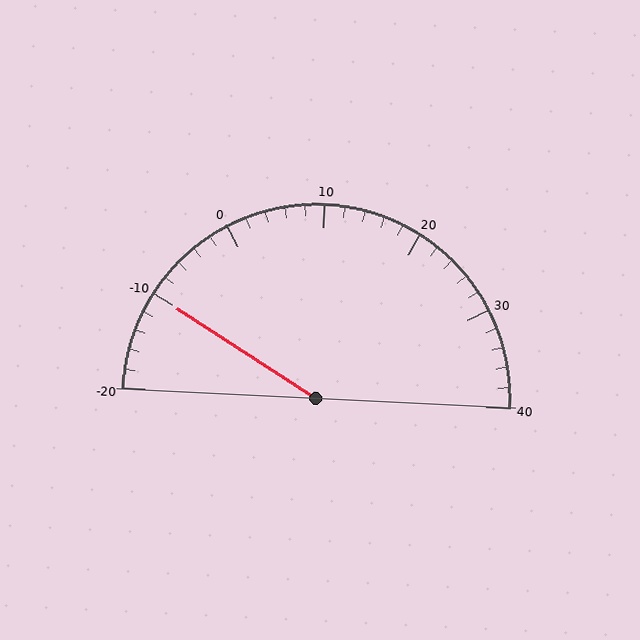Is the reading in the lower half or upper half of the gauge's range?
The reading is in the lower half of the range (-20 to 40).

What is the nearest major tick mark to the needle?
The nearest major tick mark is -10.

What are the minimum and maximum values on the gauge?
The gauge ranges from -20 to 40.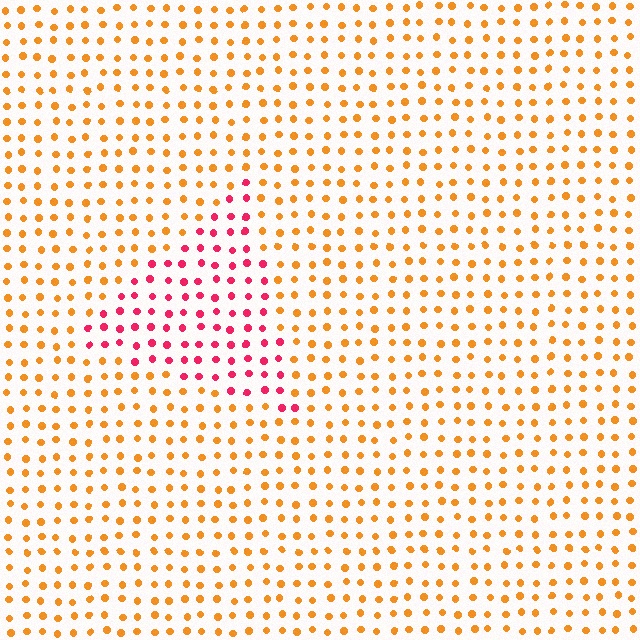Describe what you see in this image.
The image is filled with small orange elements in a uniform arrangement. A triangle-shaped region is visible where the elements are tinted to a slightly different hue, forming a subtle color boundary.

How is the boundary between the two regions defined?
The boundary is defined purely by a slight shift in hue (about 52 degrees). Spacing, size, and orientation are identical on both sides.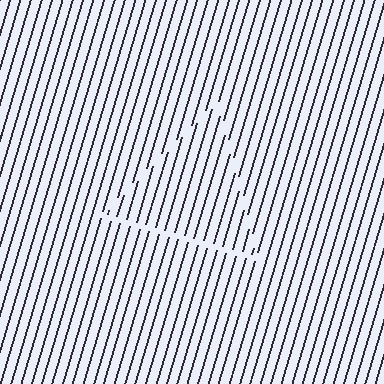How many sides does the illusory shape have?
3 sides — the line-ends trace a triangle.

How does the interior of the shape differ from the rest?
The interior of the shape contains the same grating, shifted by half a period — the contour is defined by the phase discontinuity where line-ends from the inner and outer gratings abut.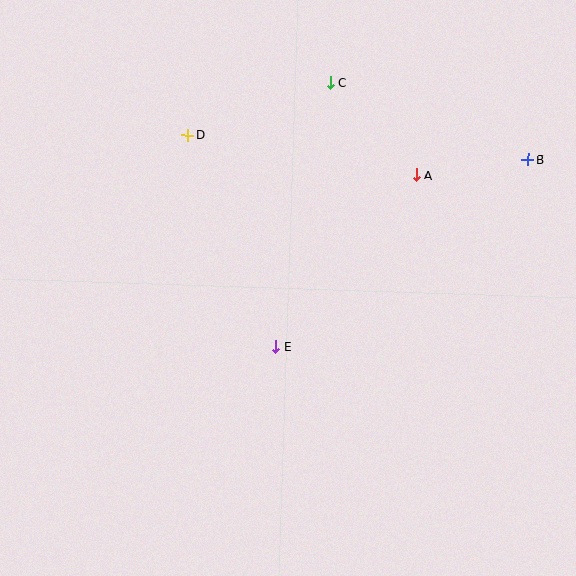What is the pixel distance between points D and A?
The distance between D and A is 232 pixels.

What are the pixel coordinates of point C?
Point C is at (330, 82).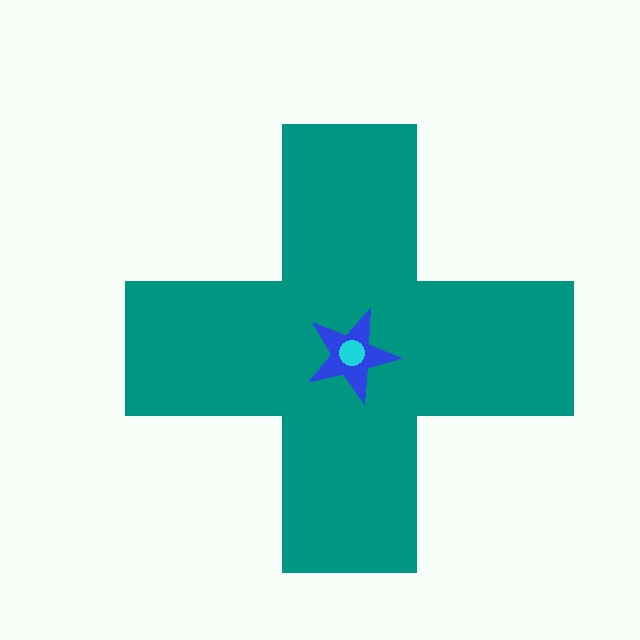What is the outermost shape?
The teal cross.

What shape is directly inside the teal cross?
The blue star.